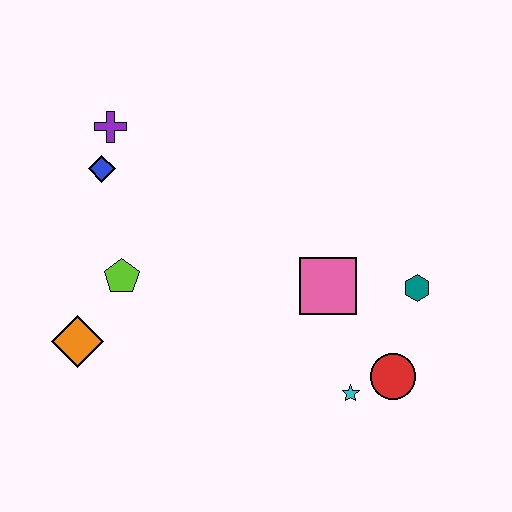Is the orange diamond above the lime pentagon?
No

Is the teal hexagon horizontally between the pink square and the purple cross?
No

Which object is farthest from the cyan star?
The purple cross is farthest from the cyan star.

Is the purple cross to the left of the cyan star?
Yes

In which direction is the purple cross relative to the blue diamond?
The purple cross is above the blue diamond.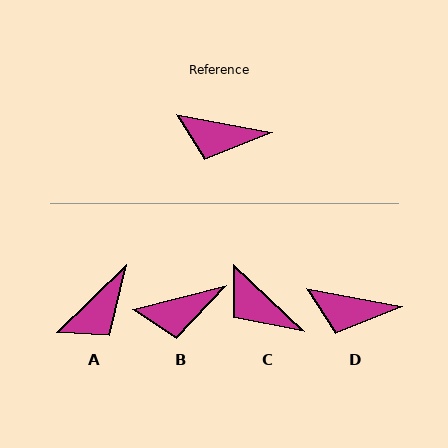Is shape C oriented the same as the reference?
No, it is off by about 33 degrees.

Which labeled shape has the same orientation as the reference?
D.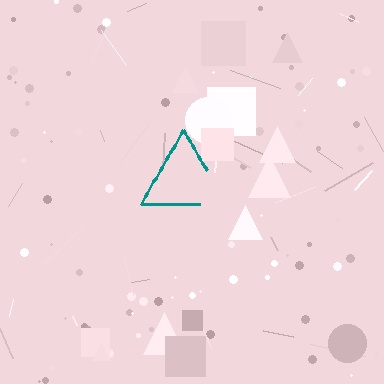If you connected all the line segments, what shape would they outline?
They would outline a triangle.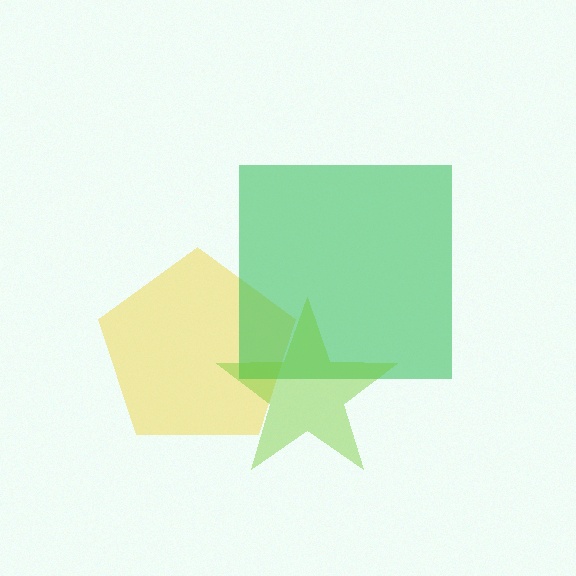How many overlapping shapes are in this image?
There are 3 overlapping shapes in the image.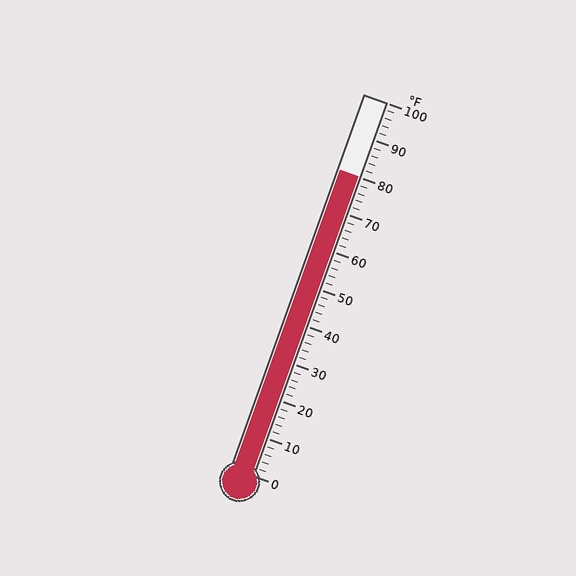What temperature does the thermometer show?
The thermometer shows approximately 80°F.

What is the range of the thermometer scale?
The thermometer scale ranges from 0°F to 100°F.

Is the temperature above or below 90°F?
The temperature is below 90°F.